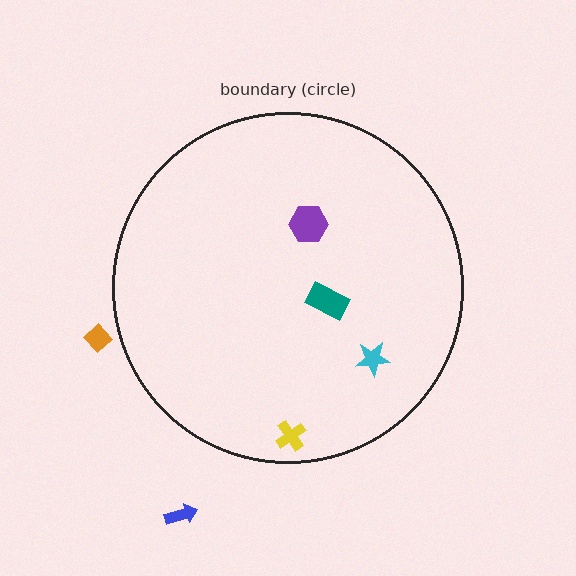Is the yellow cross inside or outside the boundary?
Inside.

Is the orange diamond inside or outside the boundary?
Outside.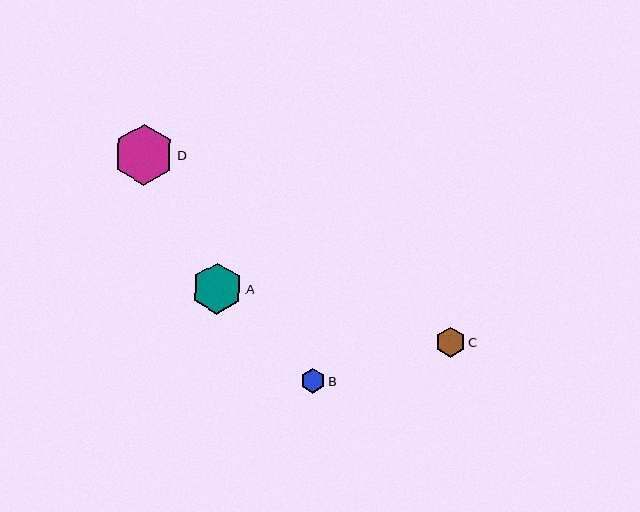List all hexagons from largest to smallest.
From largest to smallest: D, A, C, B.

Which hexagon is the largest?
Hexagon D is the largest with a size of approximately 60 pixels.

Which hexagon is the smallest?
Hexagon B is the smallest with a size of approximately 25 pixels.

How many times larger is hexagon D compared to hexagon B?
Hexagon D is approximately 2.5 times the size of hexagon B.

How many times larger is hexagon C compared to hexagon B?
Hexagon C is approximately 1.2 times the size of hexagon B.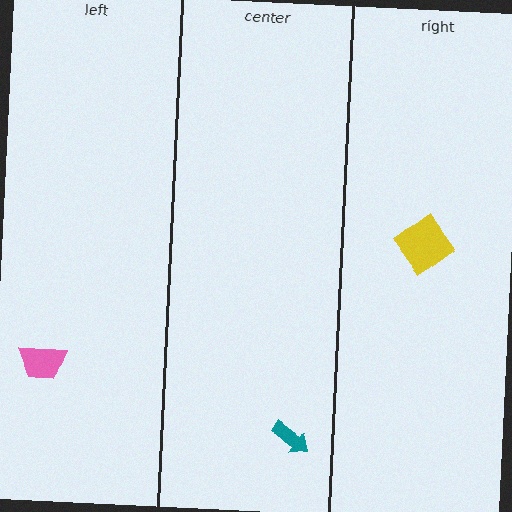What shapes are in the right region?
The yellow diamond.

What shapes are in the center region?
The teal arrow.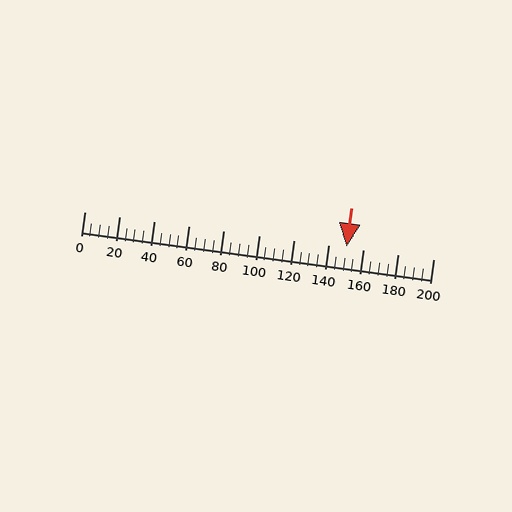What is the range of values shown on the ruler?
The ruler shows values from 0 to 200.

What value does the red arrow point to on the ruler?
The red arrow points to approximately 150.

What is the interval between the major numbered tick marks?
The major tick marks are spaced 20 units apart.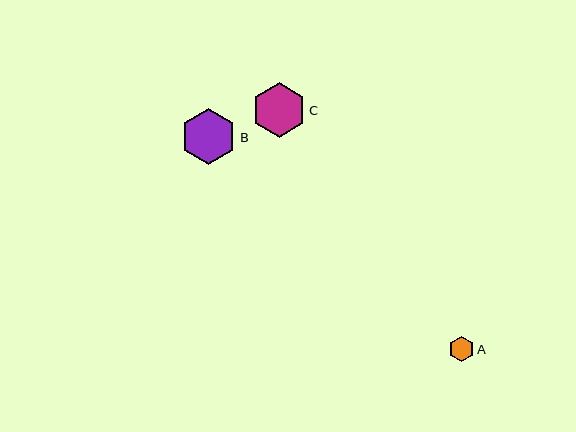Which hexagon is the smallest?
Hexagon A is the smallest with a size of approximately 25 pixels.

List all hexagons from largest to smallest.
From largest to smallest: B, C, A.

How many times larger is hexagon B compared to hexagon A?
Hexagon B is approximately 2.2 times the size of hexagon A.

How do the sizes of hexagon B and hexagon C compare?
Hexagon B and hexagon C are approximately the same size.